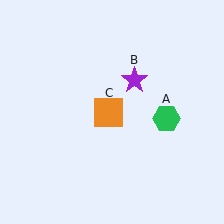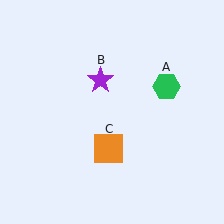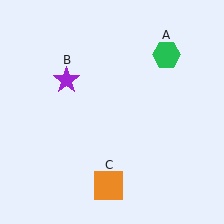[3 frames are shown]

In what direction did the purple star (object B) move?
The purple star (object B) moved left.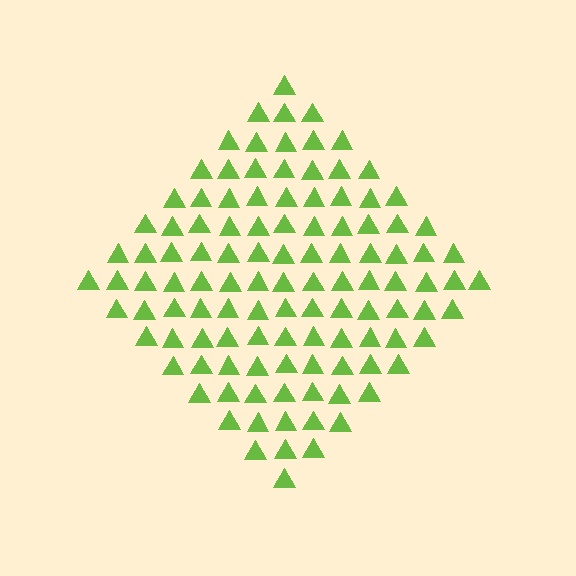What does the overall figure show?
The overall figure shows a diamond.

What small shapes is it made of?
It is made of small triangles.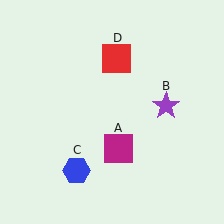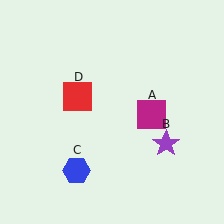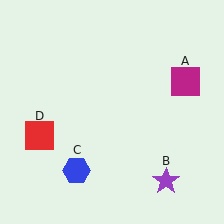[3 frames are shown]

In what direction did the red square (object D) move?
The red square (object D) moved down and to the left.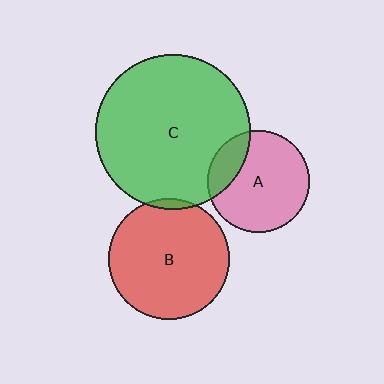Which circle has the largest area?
Circle C (green).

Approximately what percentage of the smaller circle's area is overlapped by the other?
Approximately 5%.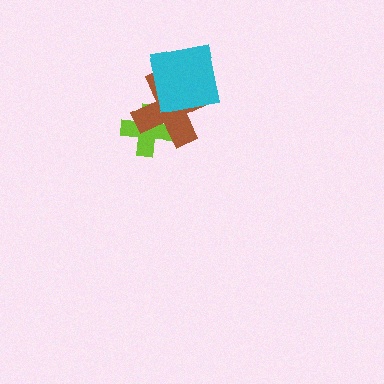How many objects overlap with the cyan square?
1 object overlaps with the cyan square.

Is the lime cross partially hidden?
Yes, it is partially covered by another shape.